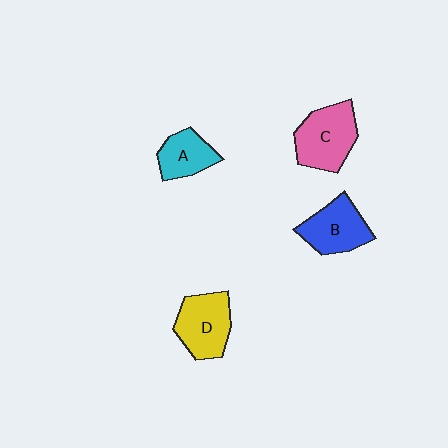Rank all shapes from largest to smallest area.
From largest to smallest: C (pink), D (yellow), B (blue), A (cyan).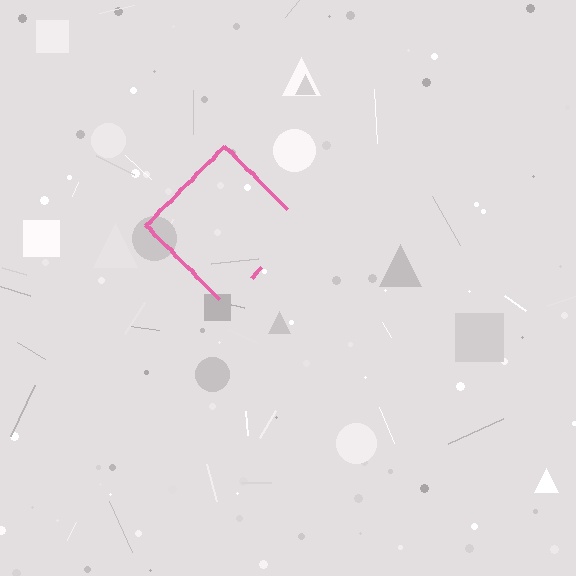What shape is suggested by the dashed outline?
The dashed outline suggests a diamond.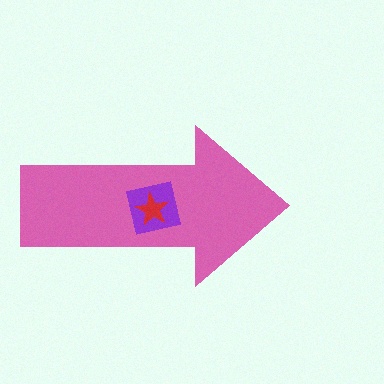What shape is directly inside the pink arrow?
The purple square.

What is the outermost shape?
The pink arrow.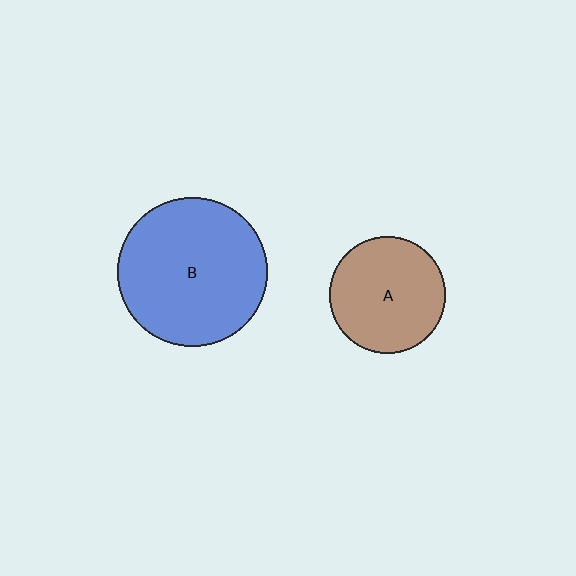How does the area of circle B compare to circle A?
Approximately 1.6 times.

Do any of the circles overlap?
No, none of the circles overlap.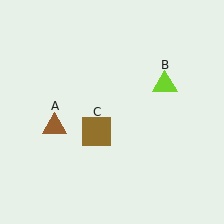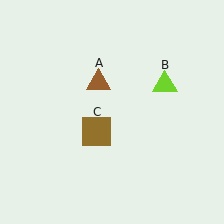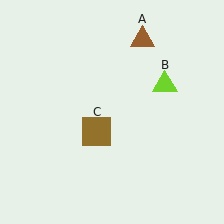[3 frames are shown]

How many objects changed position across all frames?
1 object changed position: brown triangle (object A).